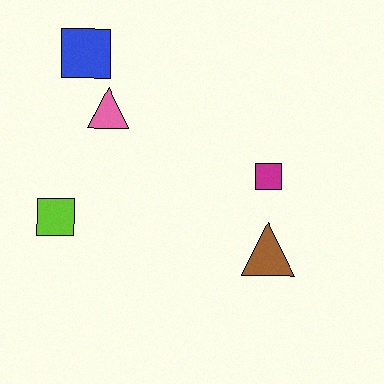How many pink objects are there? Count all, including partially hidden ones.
There is 1 pink object.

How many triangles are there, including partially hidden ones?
There are 2 triangles.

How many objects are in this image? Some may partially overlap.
There are 5 objects.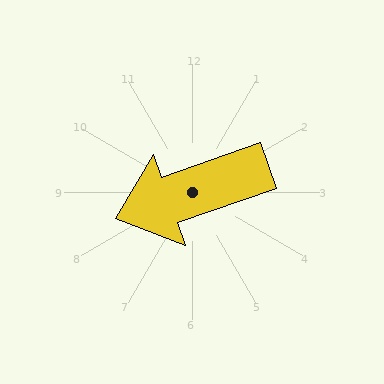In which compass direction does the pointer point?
West.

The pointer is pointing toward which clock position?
Roughly 8 o'clock.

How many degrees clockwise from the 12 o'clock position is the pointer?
Approximately 251 degrees.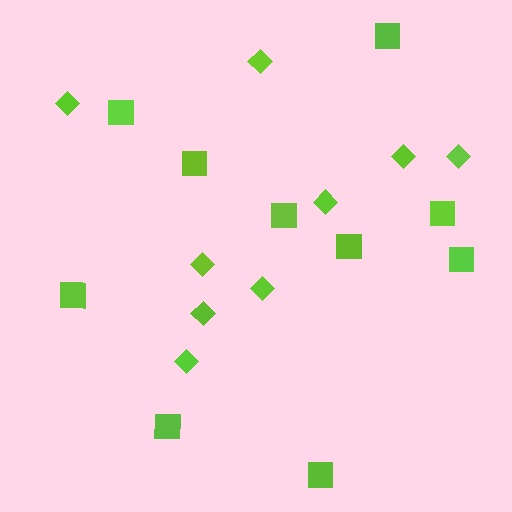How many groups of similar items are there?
There are 2 groups: one group of diamonds (9) and one group of squares (10).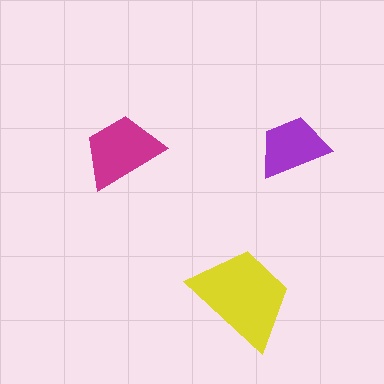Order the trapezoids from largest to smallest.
the yellow one, the magenta one, the purple one.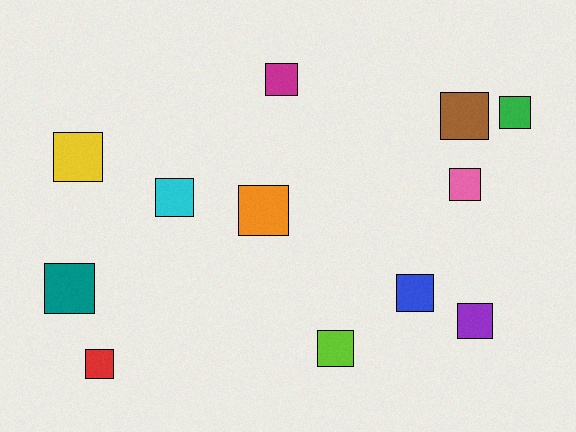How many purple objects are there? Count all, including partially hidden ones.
There is 1 purple object.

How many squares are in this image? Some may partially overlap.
There are 12 squares.